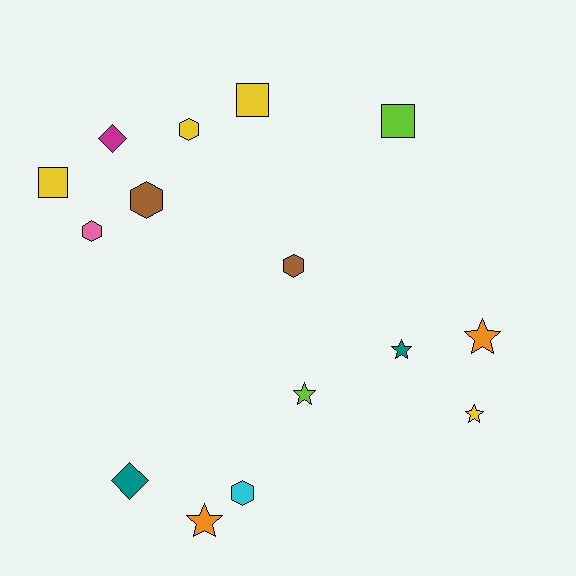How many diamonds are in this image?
There are 2 diamonds.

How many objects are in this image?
There are 15 objects.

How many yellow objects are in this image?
There are 4 yellow objects.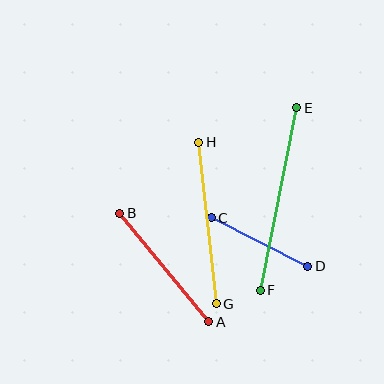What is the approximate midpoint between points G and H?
The midpoint is at approximately (208, 223) pixels.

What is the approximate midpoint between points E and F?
The midpoint is at approximately (279, 199) pixels.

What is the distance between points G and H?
The distance is approximately 162 pixels.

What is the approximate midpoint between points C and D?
The midpoint is at approximately (259, 242) pixels.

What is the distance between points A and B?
The distance is approximately 141 pixels.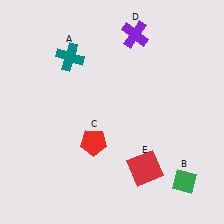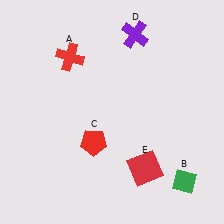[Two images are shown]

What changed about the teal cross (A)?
In Image 1, A is teal. In Image 2, it changed to red.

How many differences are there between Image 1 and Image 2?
There is 1 difference between the two images.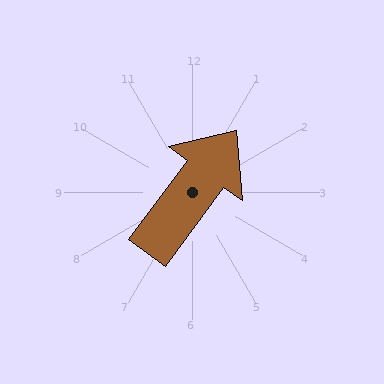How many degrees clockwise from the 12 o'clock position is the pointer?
Approximately 36 degrees.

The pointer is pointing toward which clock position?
Roughly 1 o'clock.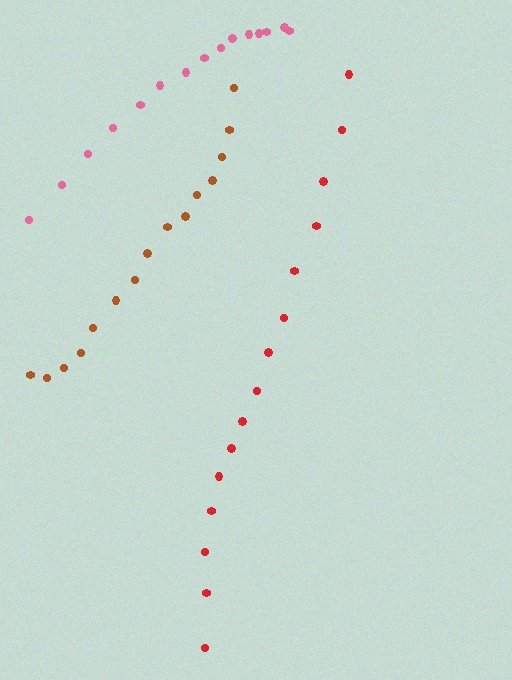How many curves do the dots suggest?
There are 3 distinct paths.